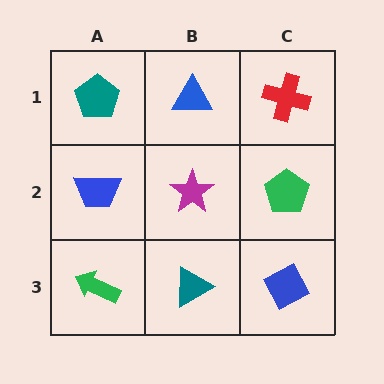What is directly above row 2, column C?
A red cross.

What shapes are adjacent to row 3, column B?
A magenta star (row 2, column B), a green arrow (row 3, column A), a blue diamond (row 3, column C).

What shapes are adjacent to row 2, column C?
A red cross (row 1, column C), a blue diamond (row 3, column C), a magenta star (row 2, column B).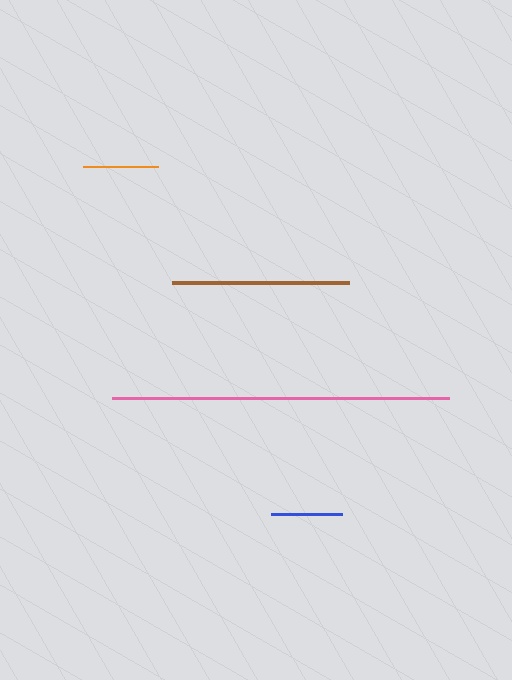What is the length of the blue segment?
The blue segment is approximately 71 pixels long.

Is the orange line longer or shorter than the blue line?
The orange line is longer than the blue line.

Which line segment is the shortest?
The blue line is the shortest at approximately 71 pixels.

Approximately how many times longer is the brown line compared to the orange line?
The brown line is approximately 2.4 times the length of the orange line.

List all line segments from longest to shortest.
From longest to shortest: pink, brown, orange, blue.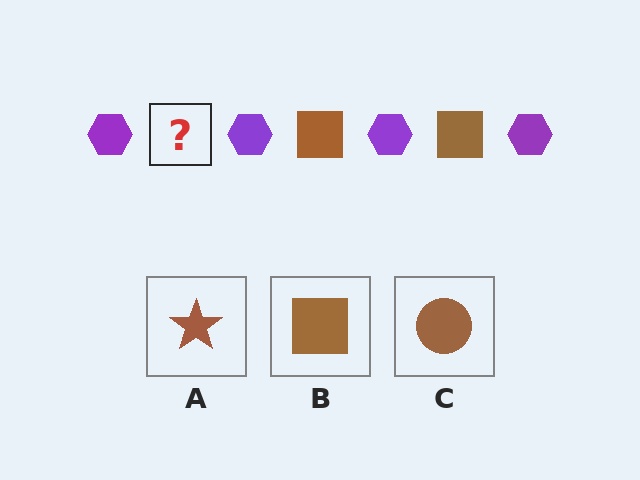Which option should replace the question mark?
Option B.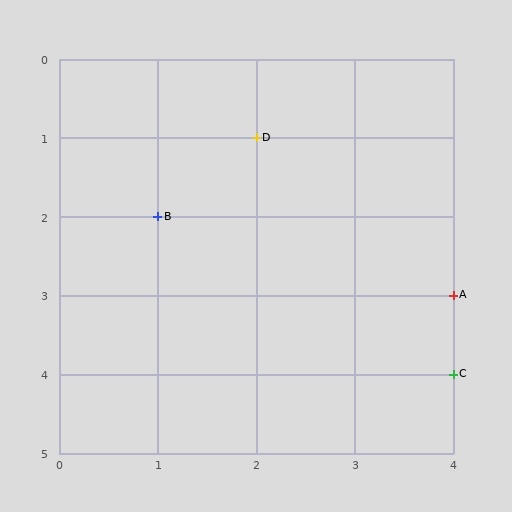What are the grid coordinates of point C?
Point C is at grid coordinates (4, 4).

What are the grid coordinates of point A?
Point A is at grid coordinates (4, 3).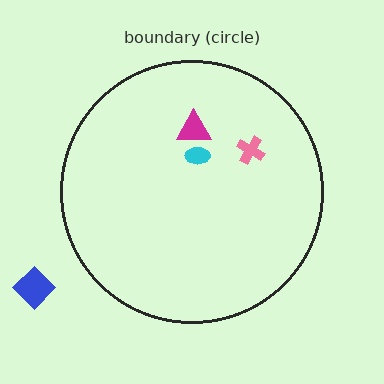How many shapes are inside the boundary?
3 inside, 1 outside.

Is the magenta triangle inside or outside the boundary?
Inside.